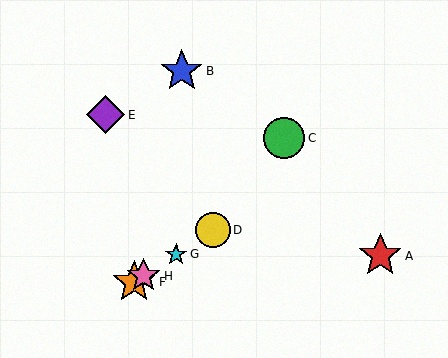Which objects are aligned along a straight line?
Objects D, F, G, H are aligned along a straight line.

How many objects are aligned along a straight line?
4 objects (D, F, G, H) are aligned along a straight line.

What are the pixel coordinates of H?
Object H is at (143, 276).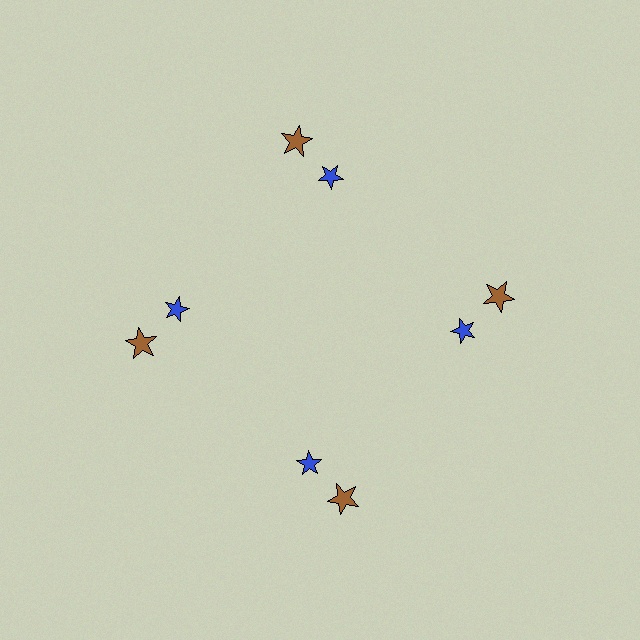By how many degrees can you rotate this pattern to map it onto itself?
The pattern maps onto itself every 90 degrees of rotation.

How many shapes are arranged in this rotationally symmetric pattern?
There are 8 shapes, arranged in 4 groups of 2.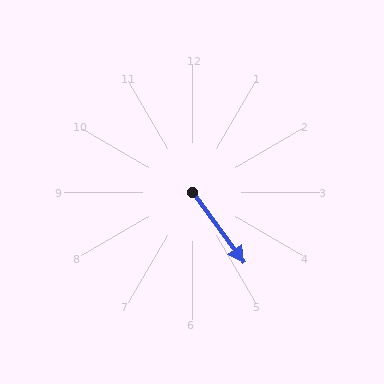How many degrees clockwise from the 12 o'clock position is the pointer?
Approximately 144 degrees.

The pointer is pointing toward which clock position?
Roughly 5 o'clock.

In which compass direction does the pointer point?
Southeast.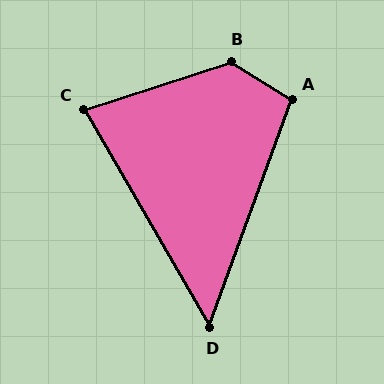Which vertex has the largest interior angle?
B, at approximately 130 degrees.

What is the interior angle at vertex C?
Approximately 78 degrees (acute).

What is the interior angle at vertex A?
Approximately 102 degrees (obtuse).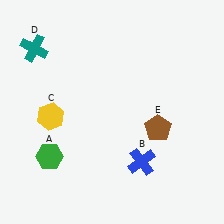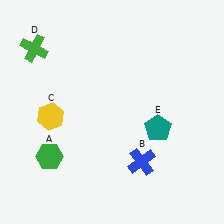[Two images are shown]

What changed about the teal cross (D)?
In Image 1, D is teal. In Image 2, it changed to green.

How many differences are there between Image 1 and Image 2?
There are 2 differences between the two images.